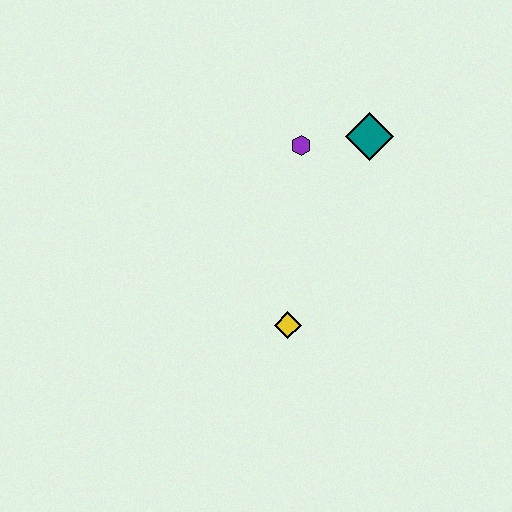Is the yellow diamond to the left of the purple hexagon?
Yes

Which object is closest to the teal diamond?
The purple hexagon is closest to the teal diamond.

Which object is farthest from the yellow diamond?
The teal diamond is farthest from the yellow diamond.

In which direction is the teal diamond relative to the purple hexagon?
The teal diamond is to the right of the purple hexagon.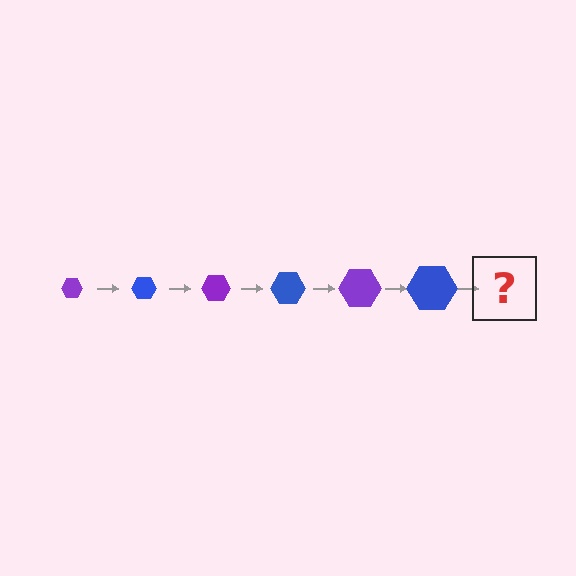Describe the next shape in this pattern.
It should be a purple hexagon, larger than the previous one.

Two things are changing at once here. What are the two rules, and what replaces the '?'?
The two rules are that the hexagon grows larger each step and the color cycles through purple and blue. The '?' should be a purple hexagon, larger than the previous one.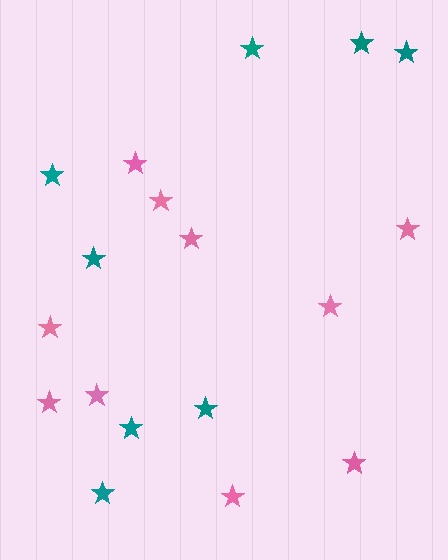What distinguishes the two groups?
There are 2 groups: one group of teal stars (8) and one group of pink stars (10).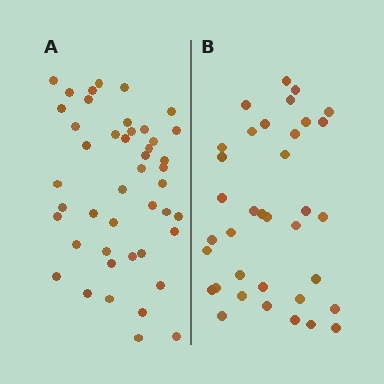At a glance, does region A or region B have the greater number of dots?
Region A (the left region) has more dots.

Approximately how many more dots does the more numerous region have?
Region A has roughly 8 or so more dots than region B.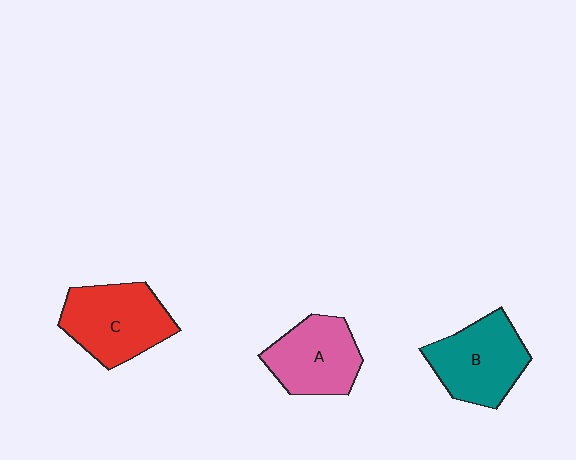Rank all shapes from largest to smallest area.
From largest to smallest: C (red), B (teal), A (pink).